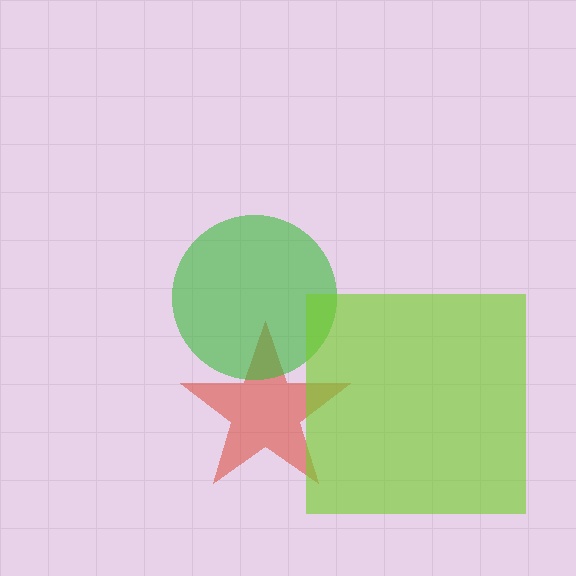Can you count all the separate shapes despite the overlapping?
Yes, there are 3 separate shapes.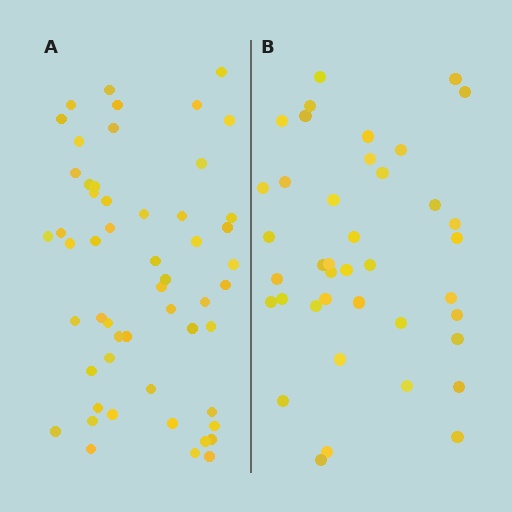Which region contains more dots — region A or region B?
Region A (the left region) has more dots.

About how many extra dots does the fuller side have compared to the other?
Region A has approximately 15 more dots than region B.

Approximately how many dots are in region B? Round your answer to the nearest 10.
About 40 dots.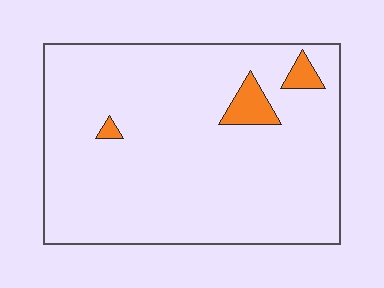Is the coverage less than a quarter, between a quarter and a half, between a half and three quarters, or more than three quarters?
Less than a quarter.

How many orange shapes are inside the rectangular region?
3.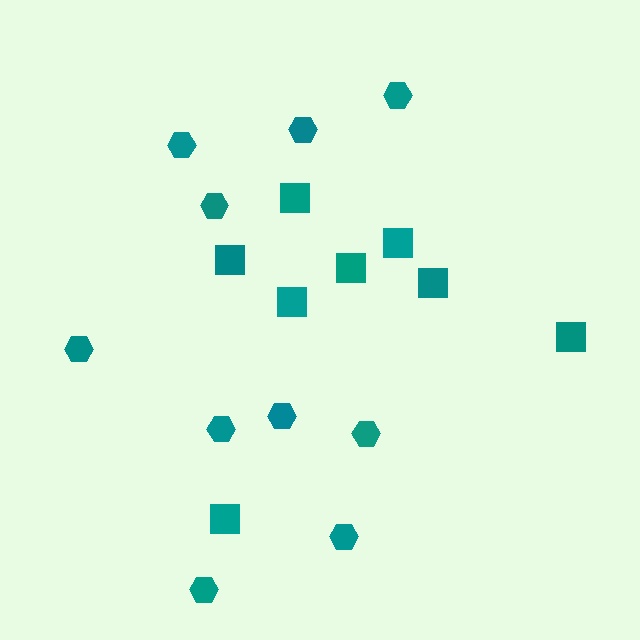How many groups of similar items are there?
There are 2 groups: one group of squares (8) and one group of hexagons (10).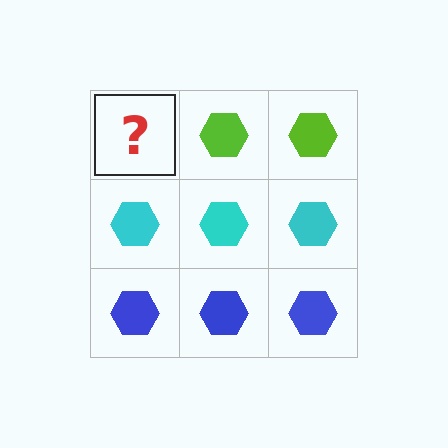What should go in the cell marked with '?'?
The missing cell should contain a lime hexagon.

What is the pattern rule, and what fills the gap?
The rule is that each row has a consistent color. The gap should be filled with a lime hexagon.